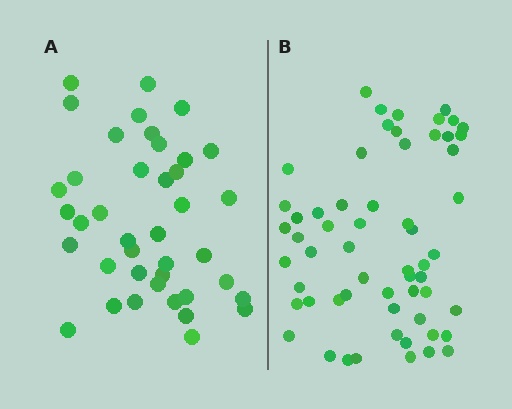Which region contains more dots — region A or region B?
Region B (the right region) has more dots.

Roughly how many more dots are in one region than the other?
Region B has approximately 20 more dots than region A.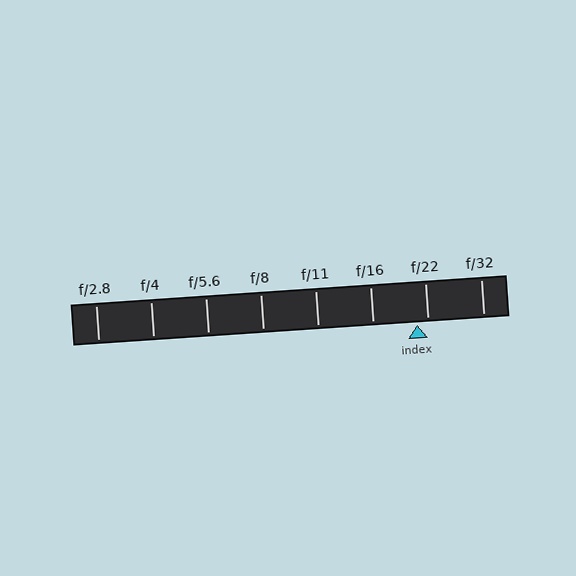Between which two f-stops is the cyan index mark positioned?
The index mark is between f/16 and f/22.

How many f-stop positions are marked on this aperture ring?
There are 8 f-stop positions marked.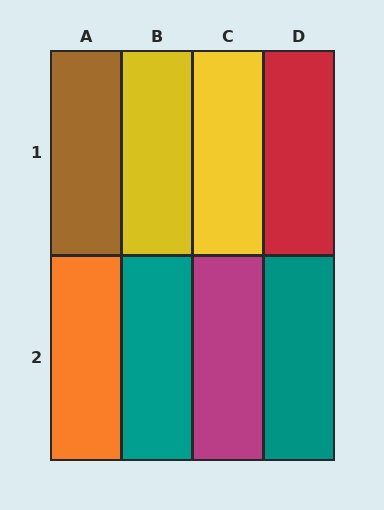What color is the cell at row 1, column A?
Brown.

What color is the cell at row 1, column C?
Yellow.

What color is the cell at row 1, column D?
Red.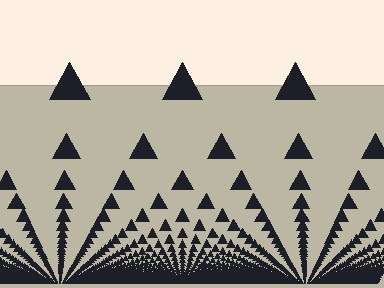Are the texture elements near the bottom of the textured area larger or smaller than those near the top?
Smaller. The gradient is inverted — elements near the bottom are smaller and denser.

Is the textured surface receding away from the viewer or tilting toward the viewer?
The surface appears to tilt toward the viewer. Texture elements get larger and sparser toward the top.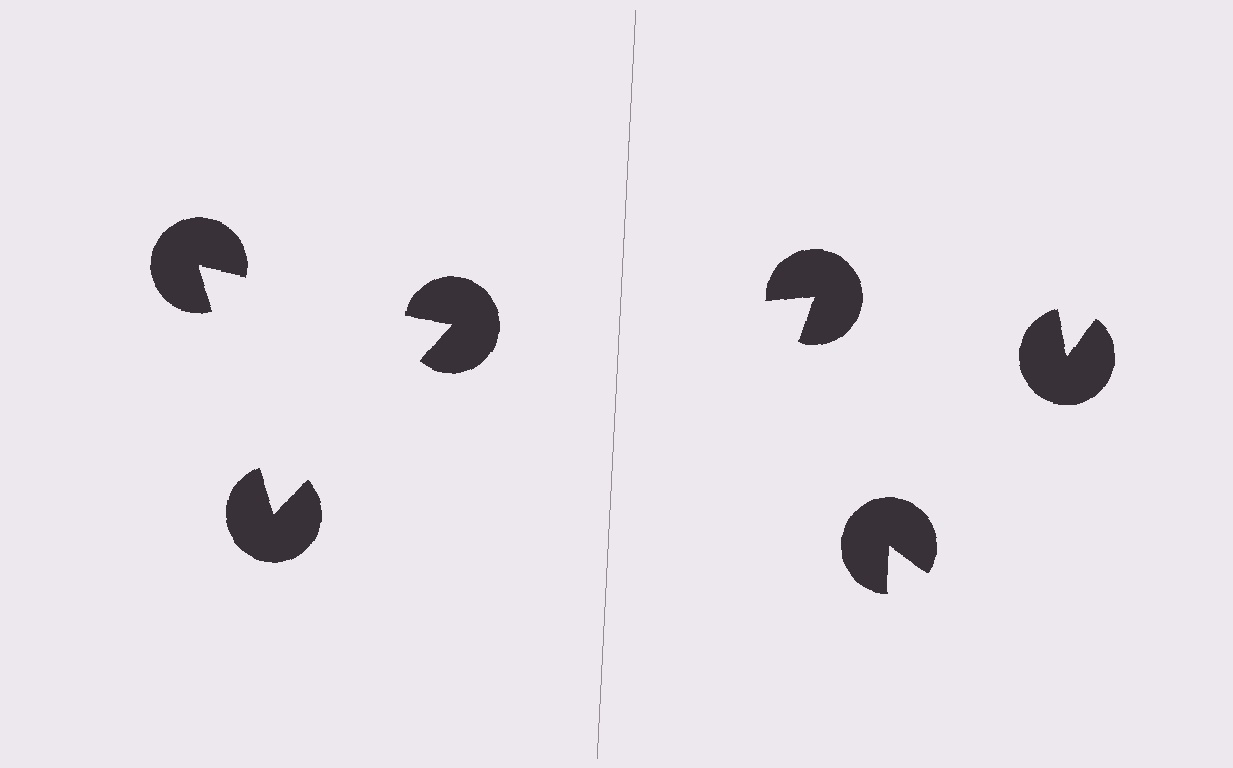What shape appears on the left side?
An illusory triangle.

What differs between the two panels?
The pac-man discs are positioned identically on both sides; only the wedge orientations differ. On the left they align to a triangle; on the right they are misaligned.